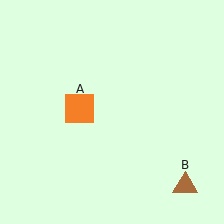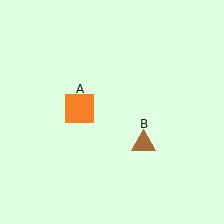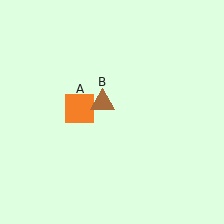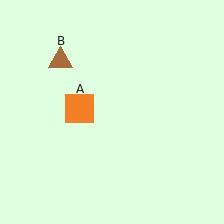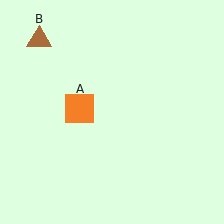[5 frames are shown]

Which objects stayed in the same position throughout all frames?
Orange square (object A) remained stationary.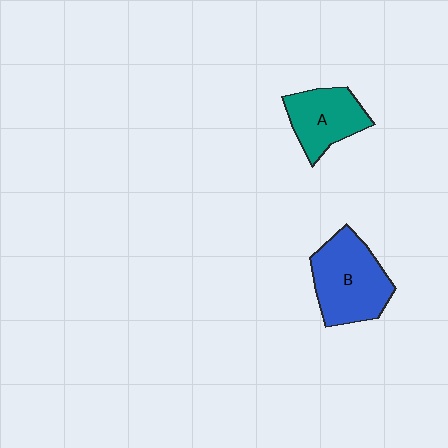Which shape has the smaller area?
Shape A (teal).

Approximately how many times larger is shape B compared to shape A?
Approximately 1.4 times.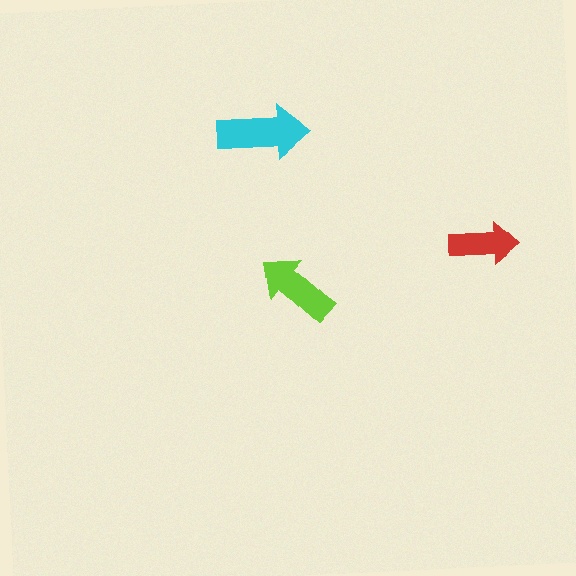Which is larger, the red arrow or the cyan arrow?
The cyan one.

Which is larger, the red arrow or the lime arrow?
The lime one.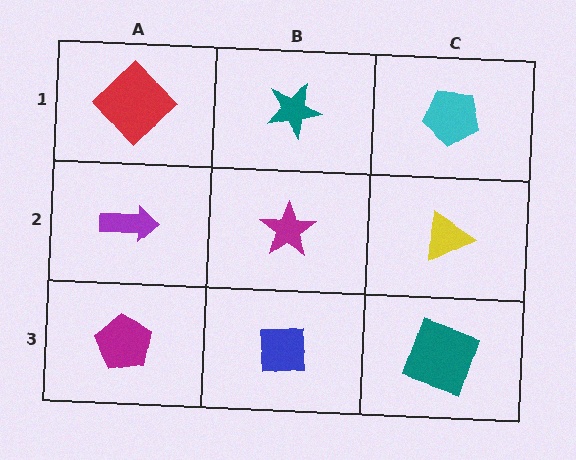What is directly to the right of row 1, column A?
A teal star.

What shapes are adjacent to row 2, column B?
A teal star (row 1, column B), a blue square (row 3, column B), a purple arrow (row 2, column A), a yellow triangle (row 2, column C).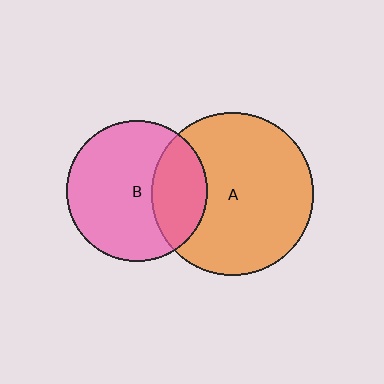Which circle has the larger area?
Circle A (orange).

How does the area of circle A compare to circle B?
Approximately 1.3 times.